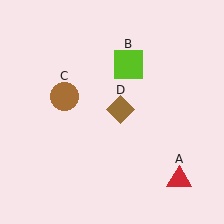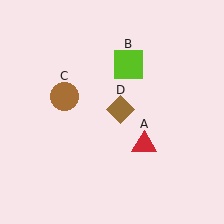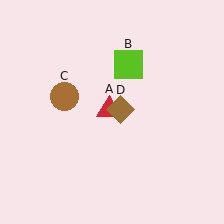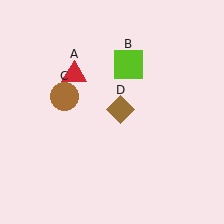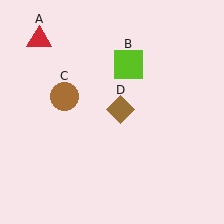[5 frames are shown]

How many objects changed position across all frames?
1 object changed position: red triangle (object A).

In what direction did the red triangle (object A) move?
The red triangle (object A) moved up and to the left.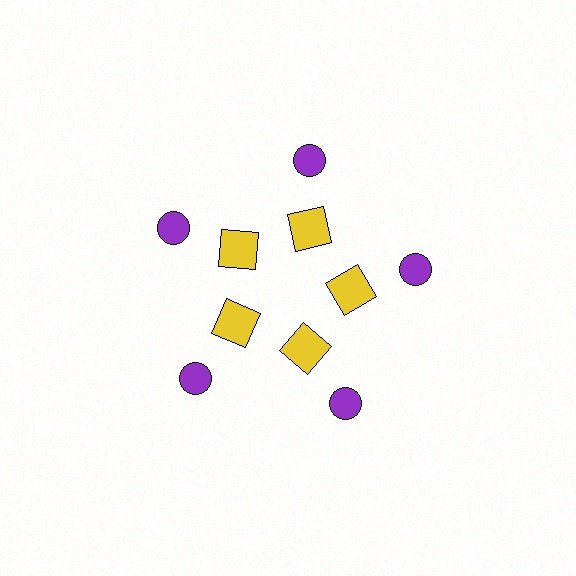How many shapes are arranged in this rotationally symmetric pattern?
There are 10 shapes, arranged in 5 groups of 2.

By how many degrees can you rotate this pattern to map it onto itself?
The pattern maps onto itself every 72 degrees of rotation.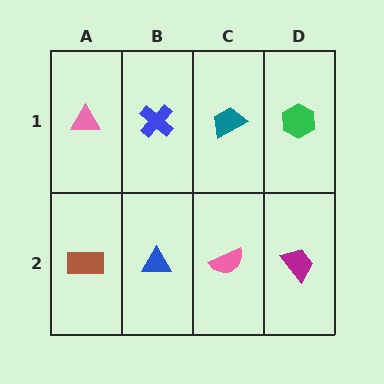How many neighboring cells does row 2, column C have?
3.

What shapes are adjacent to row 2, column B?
A blue cross (row 1, column B), a brown rectangle (row 2, column A), a pink semicircle (row 2, column C).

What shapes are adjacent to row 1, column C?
A pink semicircle (row 2, column C), a blue cross (row 1, column B), a green hexagon (row 1, column D).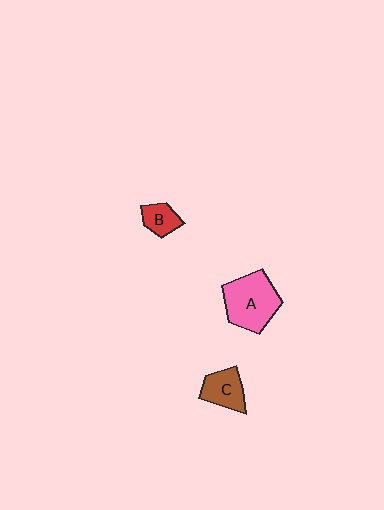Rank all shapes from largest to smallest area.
From largest to smallest: A (pink), C (brown), B (red).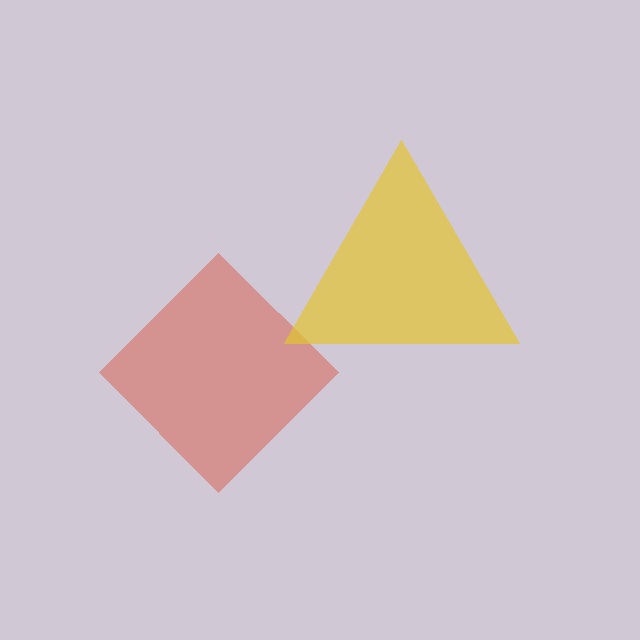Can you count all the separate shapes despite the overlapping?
Yes, there are 2 separate shapes.